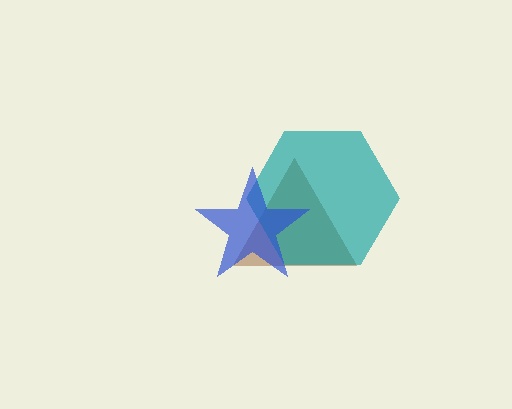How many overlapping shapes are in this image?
There are 3 overlapping shapes in the image.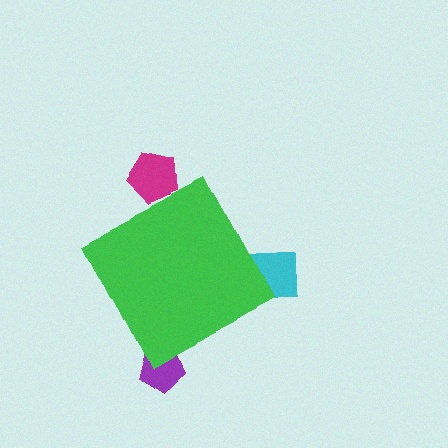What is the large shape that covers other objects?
A green diamond.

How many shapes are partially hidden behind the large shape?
3 shapes are partially hidden.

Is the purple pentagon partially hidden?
Yes, the purple pentagon is partially hidden behind the green diamond.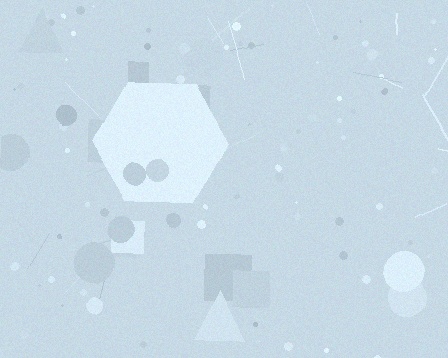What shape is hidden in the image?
A hexagon is hidden in the image.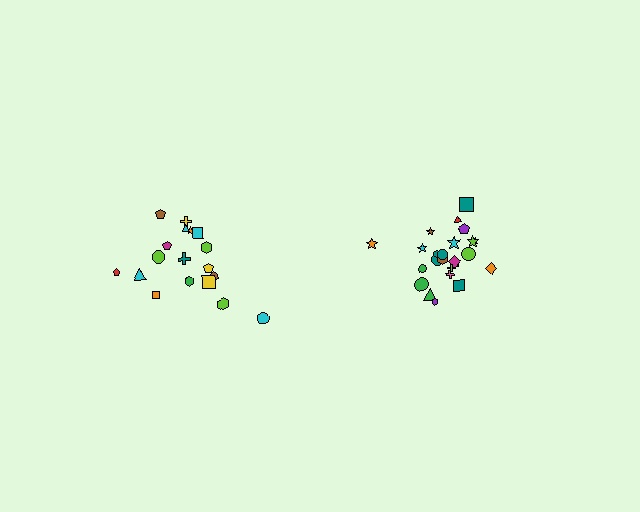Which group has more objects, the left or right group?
The right group.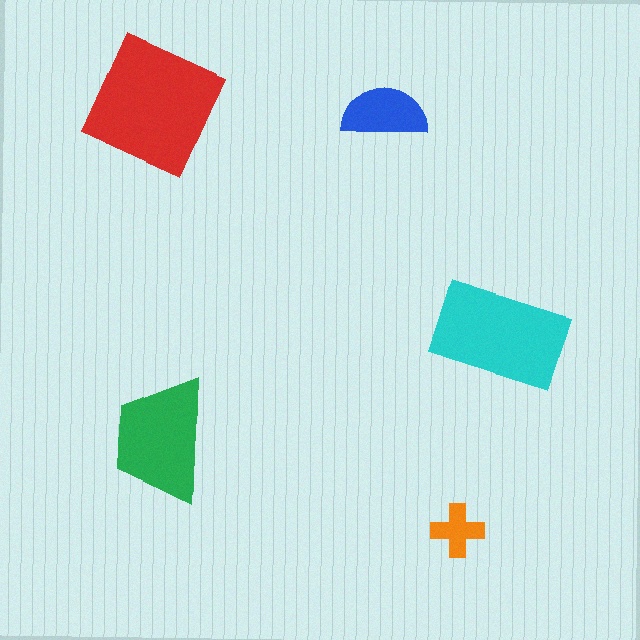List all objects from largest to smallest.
The red square, the cyan rectangle, the green trapezoid, the blue semicircle, the orange cross.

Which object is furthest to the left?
The red square is leftmost.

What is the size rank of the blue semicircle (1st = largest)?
4th.